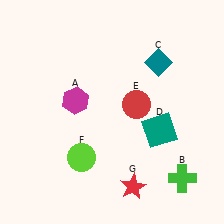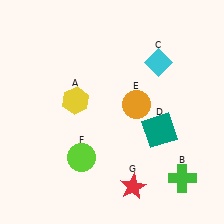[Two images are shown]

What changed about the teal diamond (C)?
In Image 1, C is teal. In Image 2, it changed to cyan.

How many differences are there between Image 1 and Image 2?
There are 3 differences between the two images.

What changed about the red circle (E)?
In Image 1, E is red. In Image 2, it changed to orange.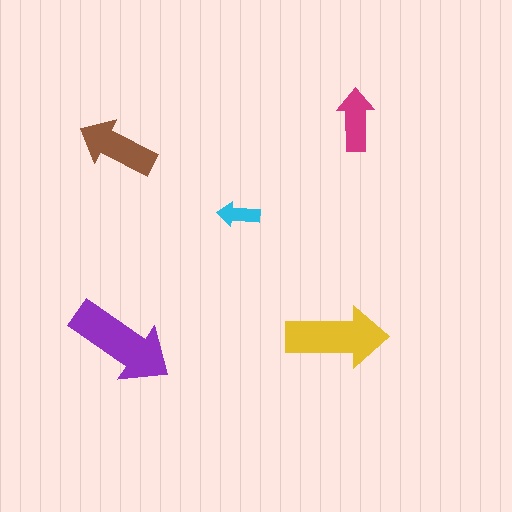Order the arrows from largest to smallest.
the purple one, the yellow one, the brown one, the magenta one, the cyan one.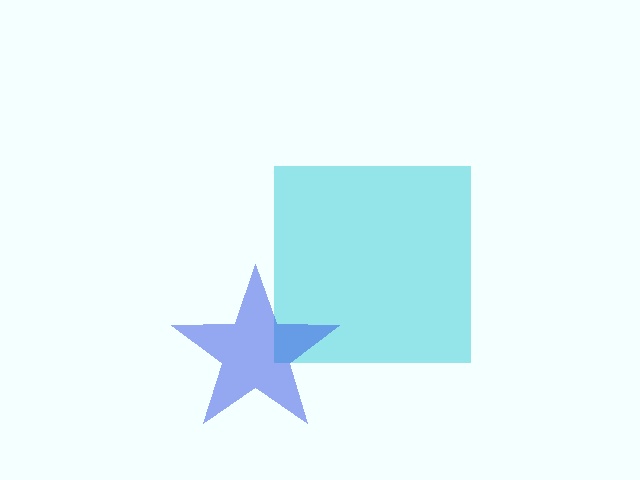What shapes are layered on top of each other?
The layered shapes are: a cyan square, a blue star.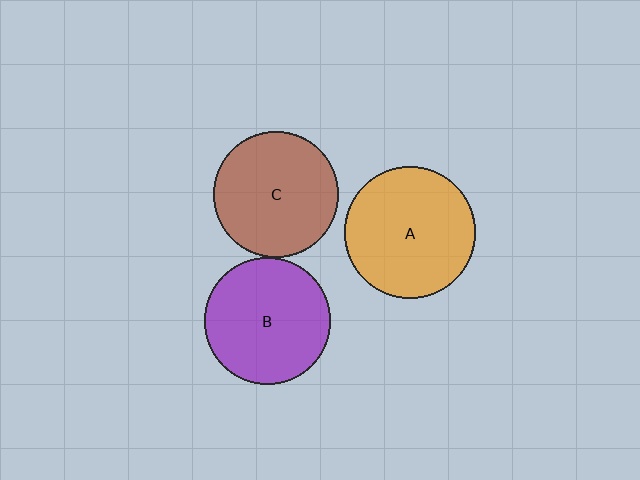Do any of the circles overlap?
No, none of the circles overlap.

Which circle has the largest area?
Circle A (orange).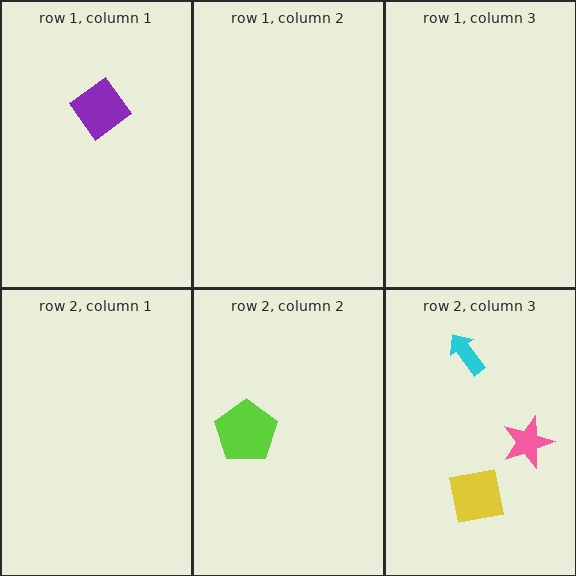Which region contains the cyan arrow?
The row 2, column 3 region.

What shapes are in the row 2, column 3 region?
The pink star, the yellow square, the cyan arrow.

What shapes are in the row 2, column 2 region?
The lime pentagon.